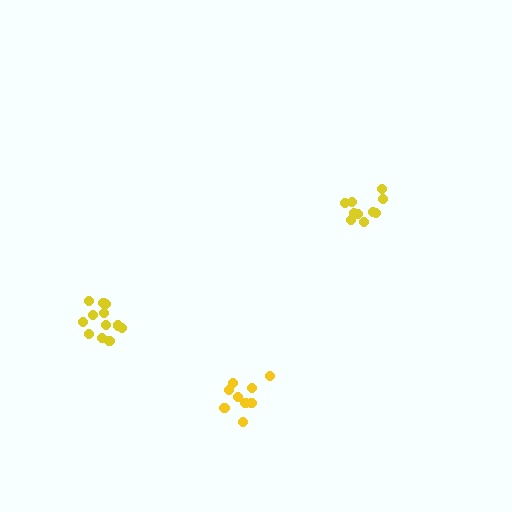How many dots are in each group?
Group 1: 12 dots, Group 2: 10 dots, Group 3: 9 dots (31 total).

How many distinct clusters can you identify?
There are 3 distinct clusters.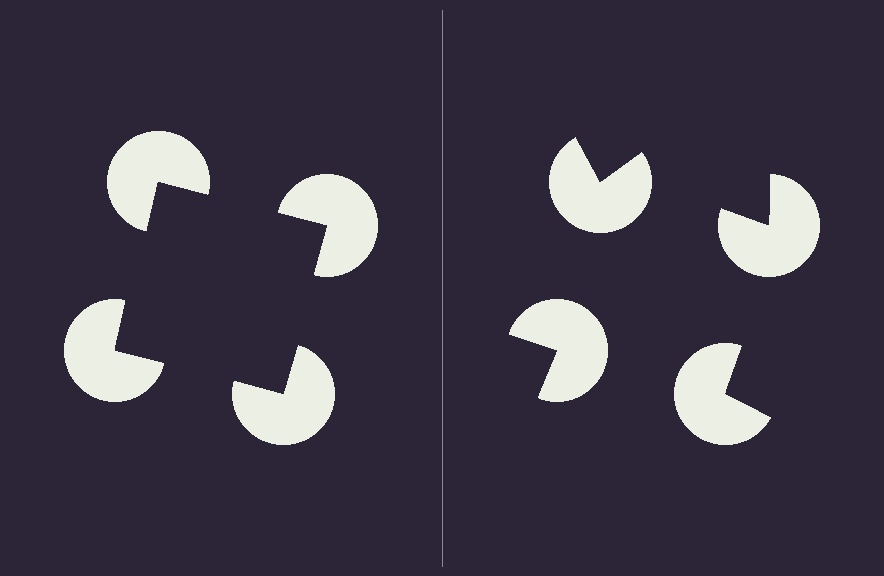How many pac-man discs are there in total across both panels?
8 — 4 on each side.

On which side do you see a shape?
An illusory square appears on the left side. On the right side the wedge cuts are rotated, so no coherent shape forms.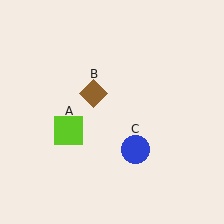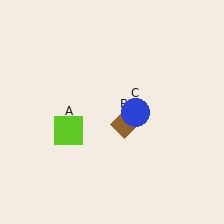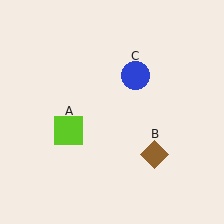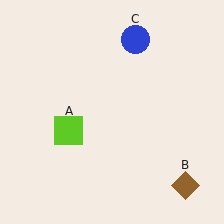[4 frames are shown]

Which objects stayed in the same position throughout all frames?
Lime square (object A) remained stationary.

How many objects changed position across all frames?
2 objects changed position: brown diamond (object B), blue circle (object C).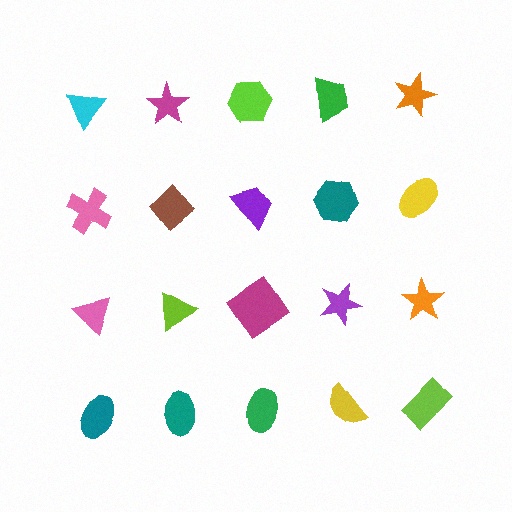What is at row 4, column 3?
A green ellipse.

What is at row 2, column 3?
A purple trapezoid.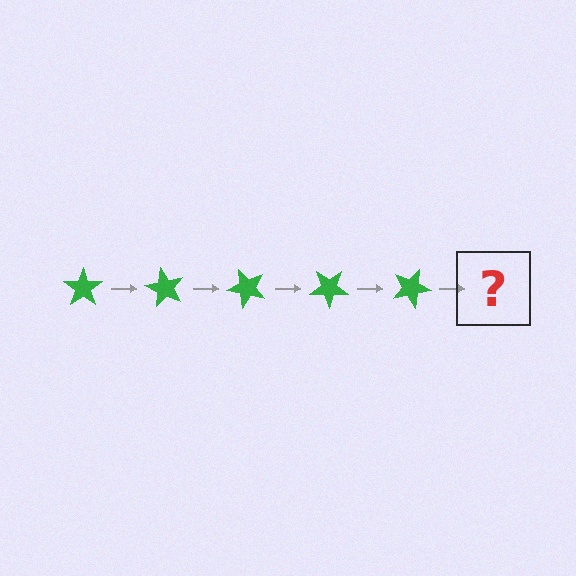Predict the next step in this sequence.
The next step is a green star rotated 300 degrees.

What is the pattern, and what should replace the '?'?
The pattern is that the star rotates 60 degrees each step. The '?' should be a green star rotated 300 degrees.